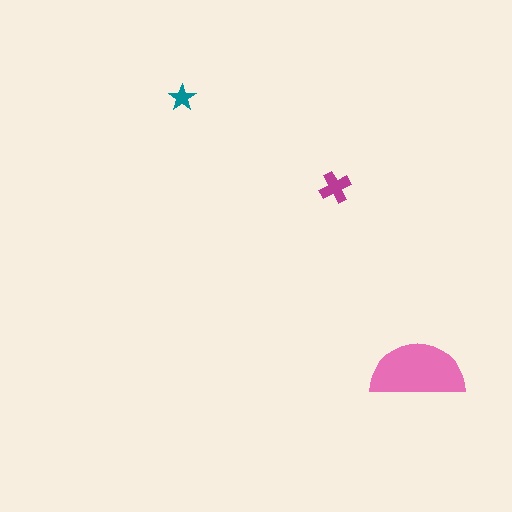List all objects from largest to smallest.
The pink semicircle, the magenta cross, the teal star.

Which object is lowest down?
The pink semicircle is bottommost.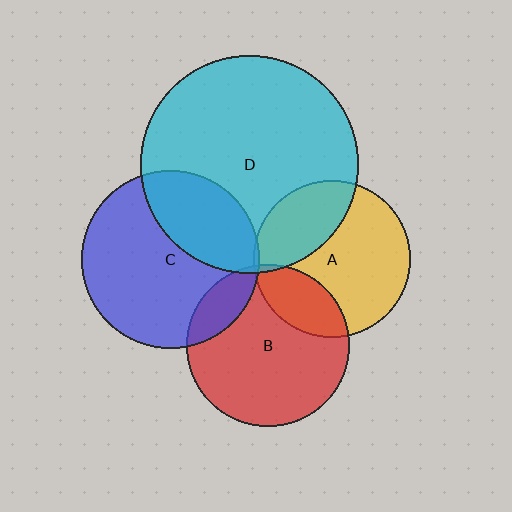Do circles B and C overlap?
Yes.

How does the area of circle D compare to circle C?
Approximately 1.5 times.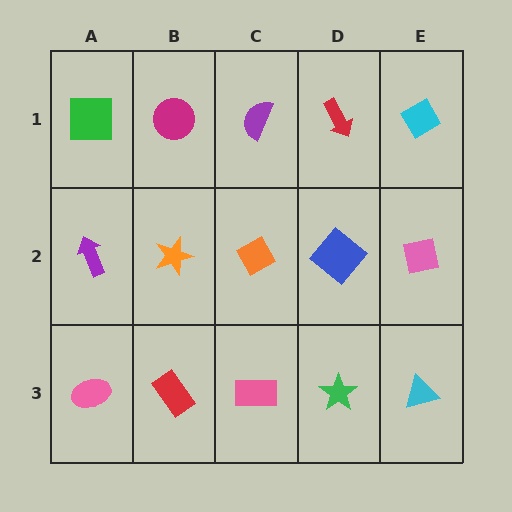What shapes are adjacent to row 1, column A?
A purple arrow (row 2, column A), a magenta circle (row 1, column B).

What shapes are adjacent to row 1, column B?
An orange star (row 2, column B), a green square (row 1, column A), a purple semicircle (row 1, column C).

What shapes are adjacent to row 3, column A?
A purple arrow (row 2, column A), a red rectangle (row 3, column B).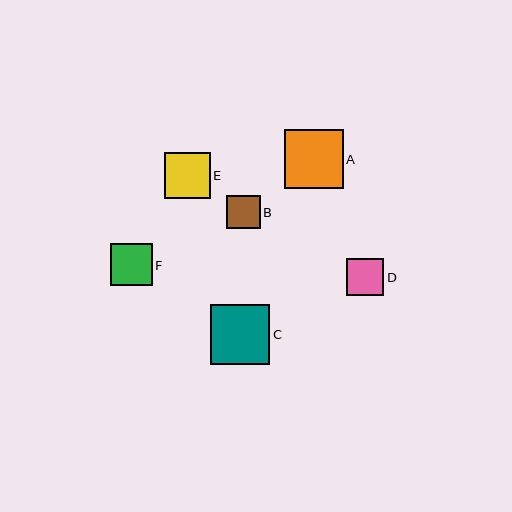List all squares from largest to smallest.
From largest to smallest: C, A, E, F, D, B.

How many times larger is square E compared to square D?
Square E is approximately 1.3 times the size of square D.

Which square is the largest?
Square C is the largest with a size of approximately 59 pixels.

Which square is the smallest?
Square B is the smallest with a size of approximately 33 pixels.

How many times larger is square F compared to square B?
Square F is approximately 1.3 times the size of square B.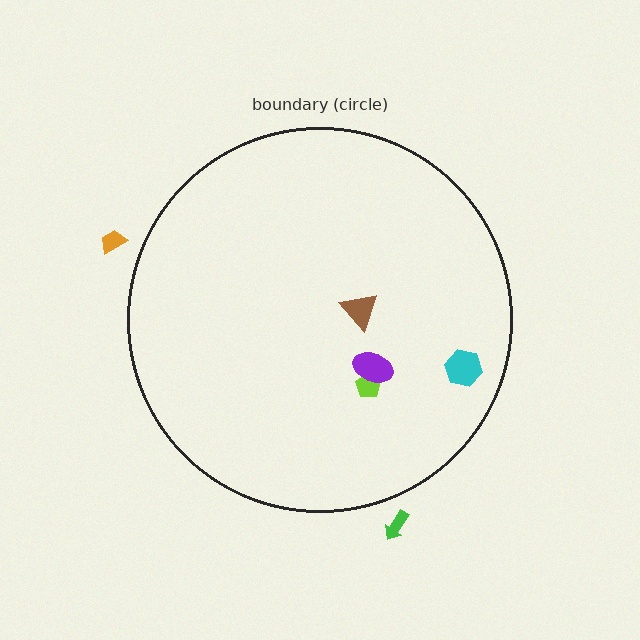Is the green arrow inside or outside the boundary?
Outside.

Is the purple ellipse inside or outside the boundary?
Inside.